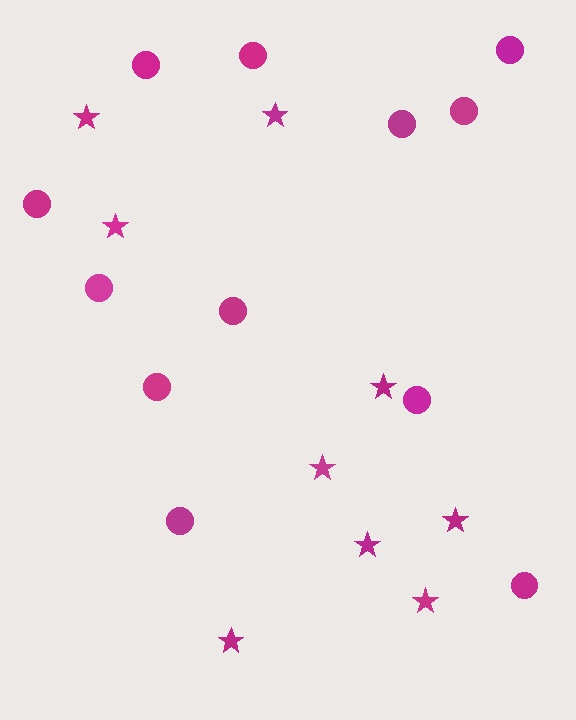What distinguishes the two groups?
There are 2 groups: one group of stars (9) and one group of circles (12).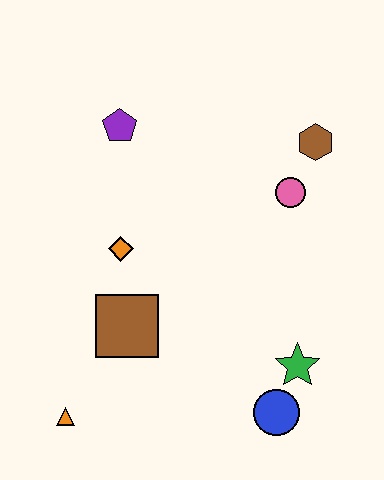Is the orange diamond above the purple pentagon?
No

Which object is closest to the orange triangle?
The brown square is closest to the orange triangle.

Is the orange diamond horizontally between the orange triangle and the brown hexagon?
Yes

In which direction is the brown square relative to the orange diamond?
The brown square is below the orange diamond.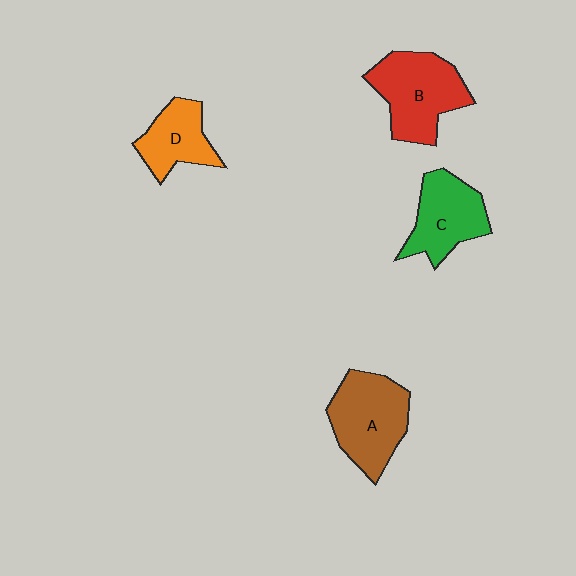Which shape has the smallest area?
Shape D (orange).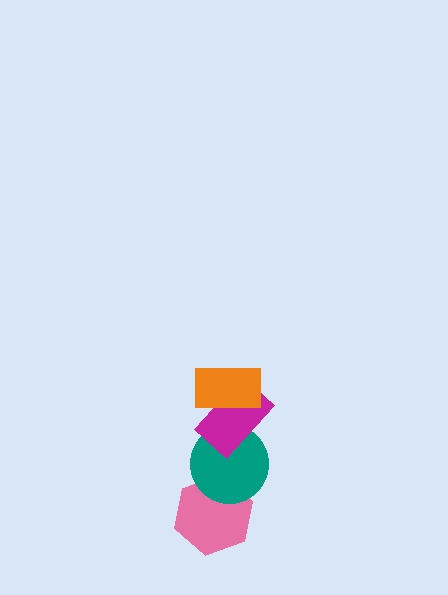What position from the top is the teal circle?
The teal circle is 3rd from the top.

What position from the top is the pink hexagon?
The pink hexagon is 4th from the top.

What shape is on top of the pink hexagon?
The teal circle is on top of the pink hexagon.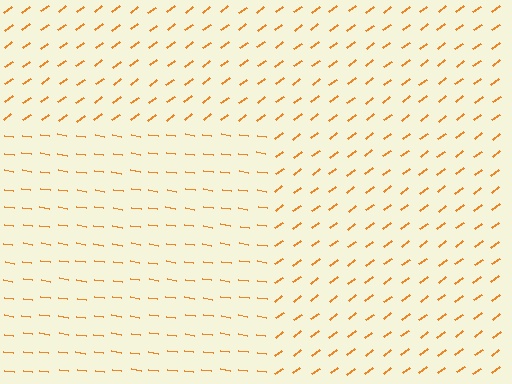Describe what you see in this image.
The image is filled with small orange line segments. A rectangle region in the image has lines oriented differently from the surrounding lines, creating a visible texture boundary.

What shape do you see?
I see a rectangle.